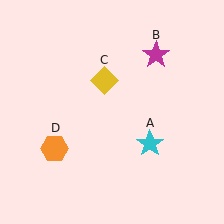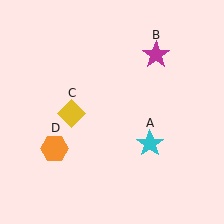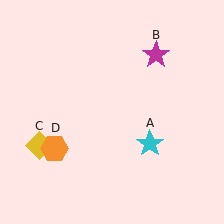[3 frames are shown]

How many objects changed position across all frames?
1 object changed position: yellow diamond (object C).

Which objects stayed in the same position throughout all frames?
Cyan star (object A) and magenta star (object B) and orange hexagon (object D) remained stationary.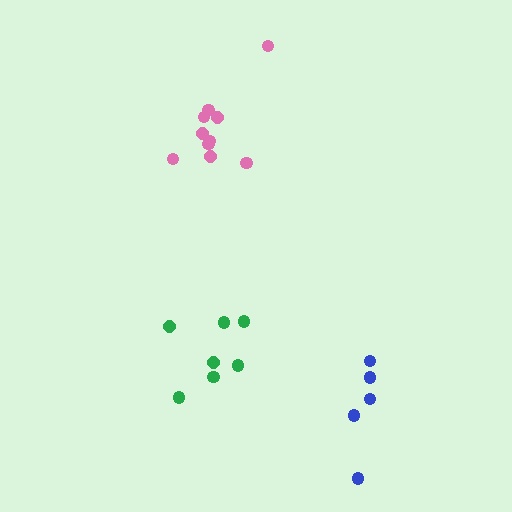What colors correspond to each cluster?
The clusters are colored: blue, pink, green.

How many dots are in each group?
Group 1: 5 dots, Group 2: 10 dots, Group 3: 7 dots (22 total).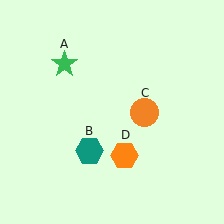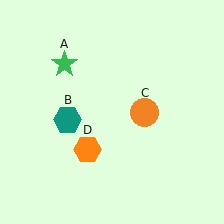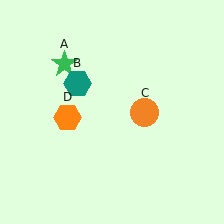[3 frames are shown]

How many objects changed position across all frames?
2 objects changed position: teal hexagon (object B), orange hexagon (object D).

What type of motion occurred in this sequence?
The teal hexagon (object B), orange hexagon (object D) rotated clockwise around the center of the scene.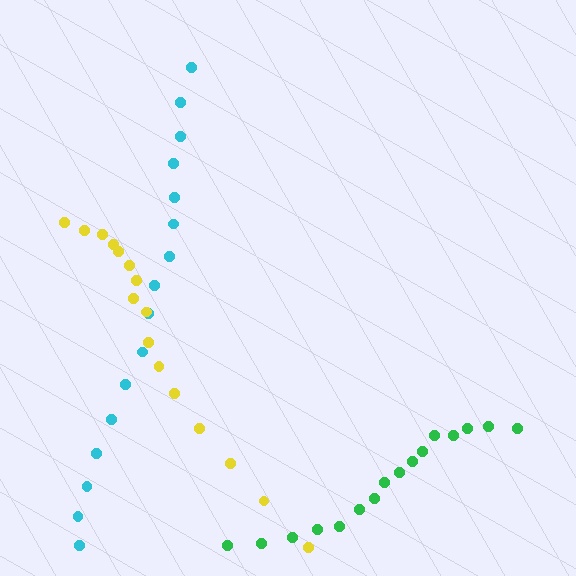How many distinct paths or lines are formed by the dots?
There are 3 distinct paths.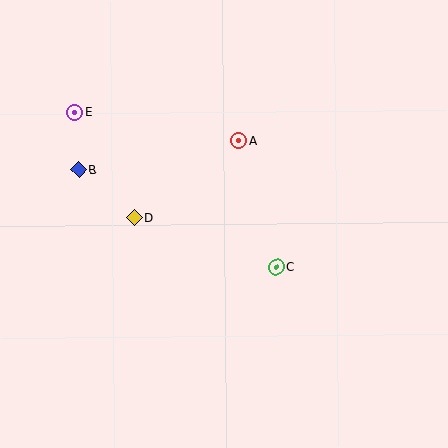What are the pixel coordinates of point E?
Point E is at (74, 113).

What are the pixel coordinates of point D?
Point D is at (134, 218).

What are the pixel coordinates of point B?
Point B is at (78, 170).